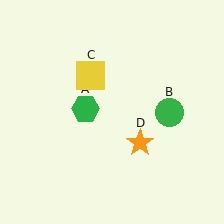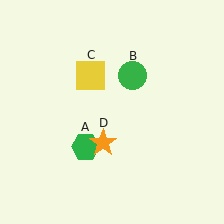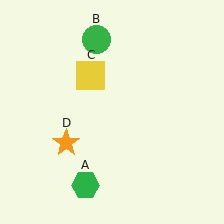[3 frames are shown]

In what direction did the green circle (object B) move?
The green circle (object B) moved up and to the left.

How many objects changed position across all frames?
3 objects changed position: green hexagon (object A), green circle (object B), orange star (object D).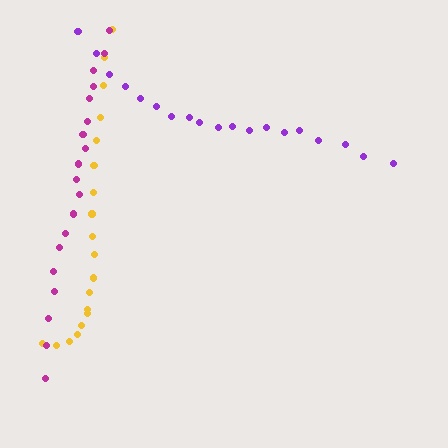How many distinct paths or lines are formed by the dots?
There are 3 distinct paths.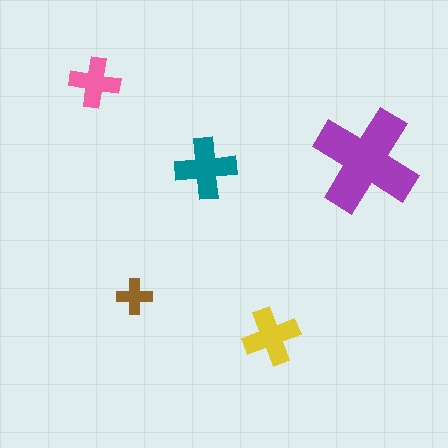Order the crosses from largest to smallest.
the purple one, the teal one, the yellow one, the pink one, the brown one.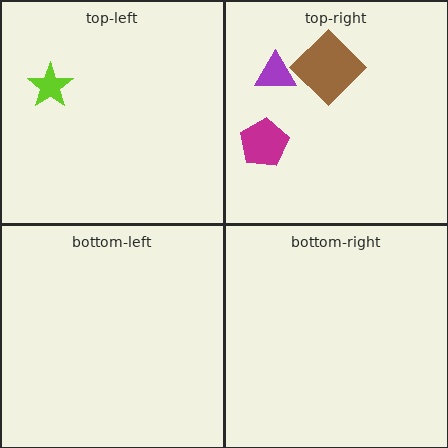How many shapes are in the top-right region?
3.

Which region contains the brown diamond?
The top-right region.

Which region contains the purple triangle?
The top-right region.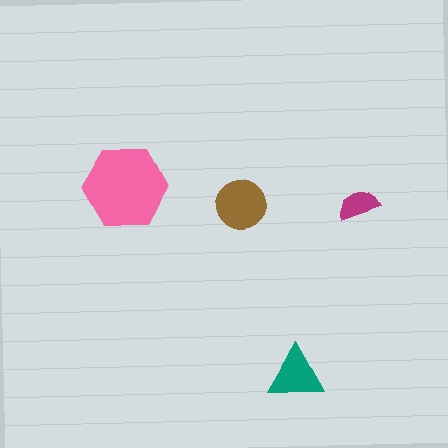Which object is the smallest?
The magenta semicircle.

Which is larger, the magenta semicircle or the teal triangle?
The teal triangle.